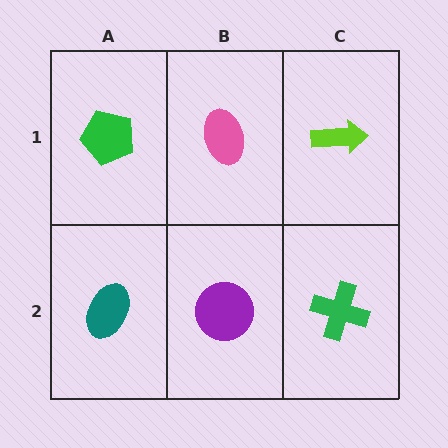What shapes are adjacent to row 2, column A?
A green pentagon (row 1, column A), a purple circle (row 2, column B).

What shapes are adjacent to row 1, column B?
A purple circle (row 2, column B), a green pentagon (row 1, column A), a lime arrow (row 1, column C).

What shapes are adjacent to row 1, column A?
A teal ellipse (row 2, column A), a pink ellipse (row 1, column B).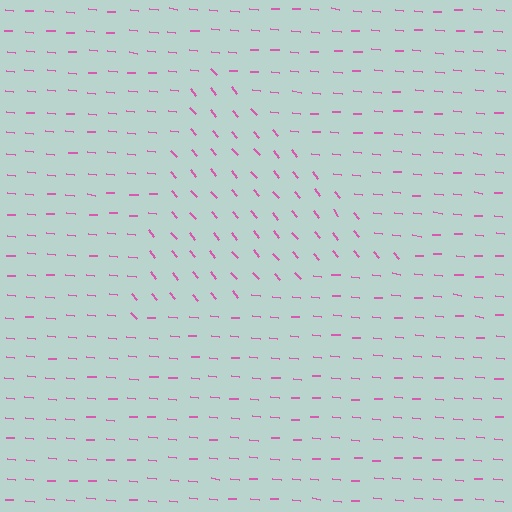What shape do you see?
I see a triangle.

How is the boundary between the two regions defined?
The boundary is defined purely by a change in line orientation (approximately 45 degrees difference). All lines are the same color and thickness.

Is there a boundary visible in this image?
Yes, there is a texture boundary formed by a change in line orientation.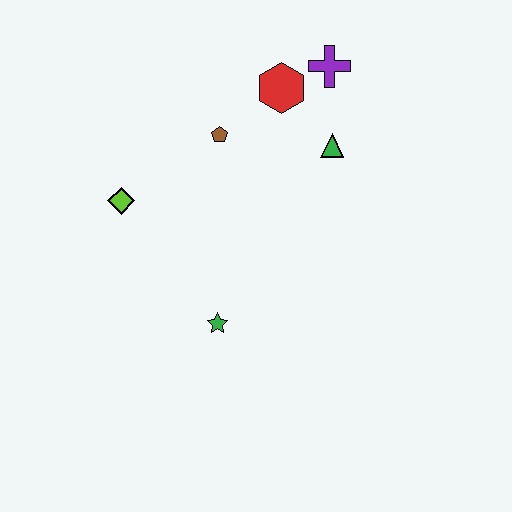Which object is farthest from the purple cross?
The green star is farthest from the purple cross.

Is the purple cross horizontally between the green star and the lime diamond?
No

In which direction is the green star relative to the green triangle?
The green star is below the green triangle.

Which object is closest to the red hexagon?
The purple cross is closest to the red hexagon.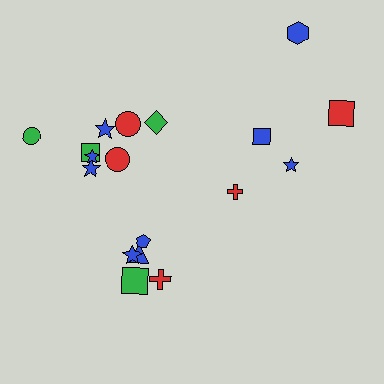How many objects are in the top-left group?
There are 8 objects.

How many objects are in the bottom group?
There are 5 objects.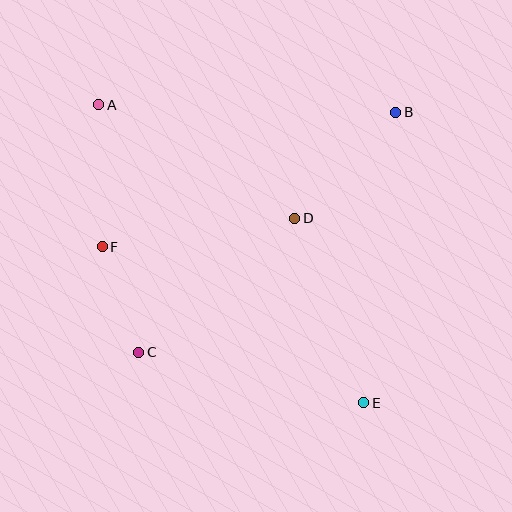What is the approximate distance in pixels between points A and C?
The distance between A and C is approximately 251 pixels.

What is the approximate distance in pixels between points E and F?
The distance between E and F is approximately 304 pixels.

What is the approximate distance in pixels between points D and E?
The distance between D and E is approximately 197 pixels.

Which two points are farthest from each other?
Points A and E are farthest from each other.